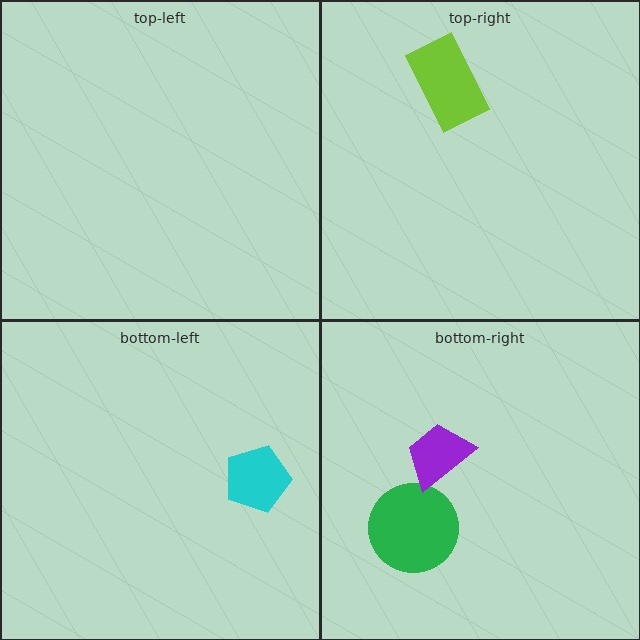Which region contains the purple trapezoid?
The bottom-right region.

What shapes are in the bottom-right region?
The green circle, the purple trapezoid.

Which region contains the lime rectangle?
The top-right region.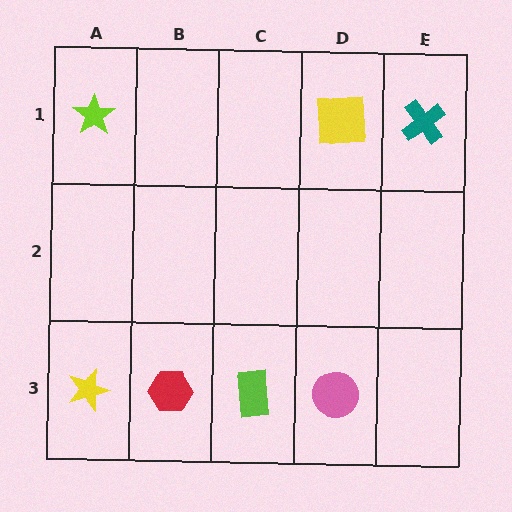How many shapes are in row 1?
3 shapes.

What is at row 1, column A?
A lime star.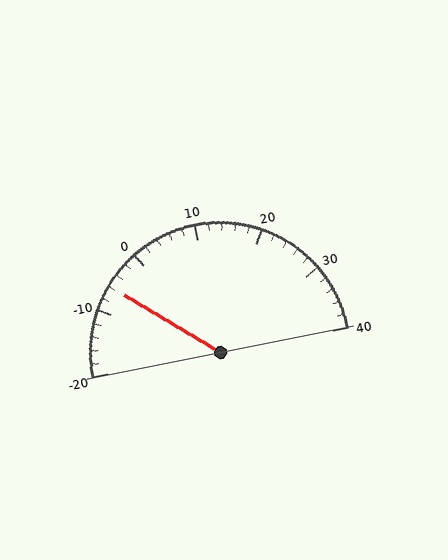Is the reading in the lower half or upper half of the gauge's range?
The reading is in the lower half of the range (-20 to 40).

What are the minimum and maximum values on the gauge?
The gauge ranges from -20 to 40.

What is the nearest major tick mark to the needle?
The nearest major tick mark is -10.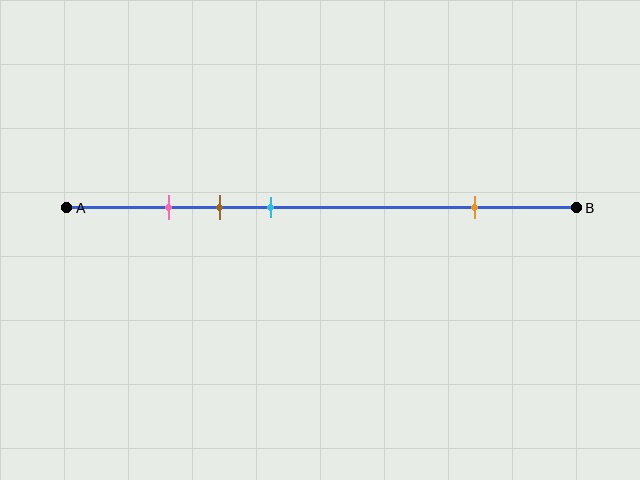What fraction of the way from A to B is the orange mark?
The orange mark is approximately 80% (0.8) of the way from A to B.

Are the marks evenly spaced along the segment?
No, the marks are not evenly spaced.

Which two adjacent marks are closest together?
The pink and brown marks are the closest adjacent pair.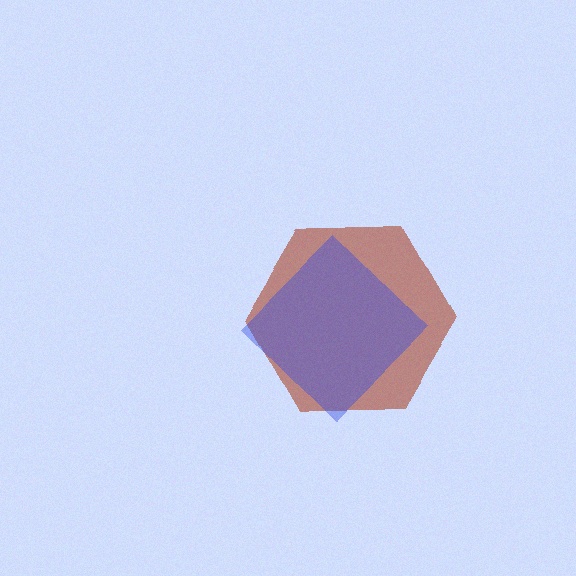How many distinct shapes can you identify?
There are 2 distinct shapes: a brown hexagon, a blue diamond.